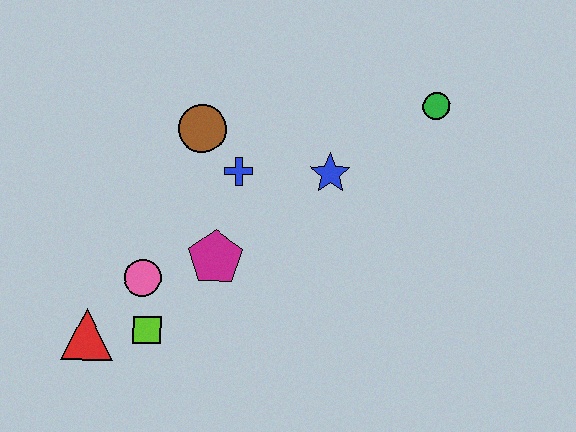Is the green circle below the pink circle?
No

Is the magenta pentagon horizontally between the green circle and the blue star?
No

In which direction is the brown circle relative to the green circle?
The brown circle is to the left of the green circle.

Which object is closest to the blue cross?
The brown circle is closest to the blue cross.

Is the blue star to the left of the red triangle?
No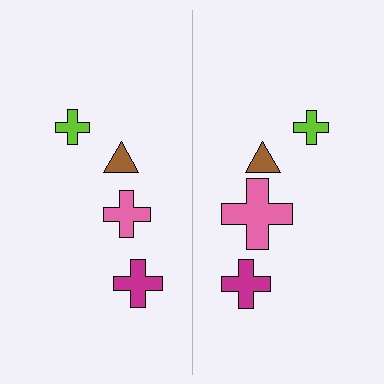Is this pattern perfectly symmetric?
No, the pattern is not perfectly symmetric. The pink cross on the right side has a different size than its mirror counterpart.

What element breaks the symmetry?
The pink cross on the right side has a different size than its mirror counterpart.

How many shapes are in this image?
There are 8 shapes in this image.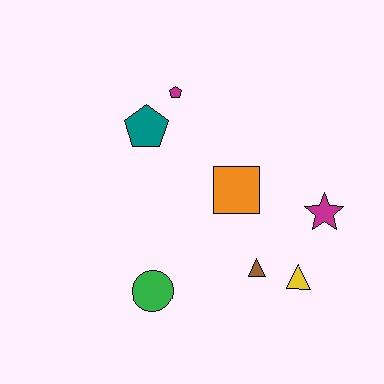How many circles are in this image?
There is 1 circle.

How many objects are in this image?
There are 7 objects.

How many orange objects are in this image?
There is 1 orange object.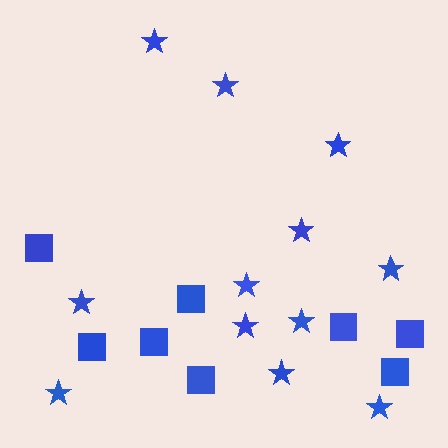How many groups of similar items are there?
There are 2 groups: one group of squares (8) and one group of stars (12).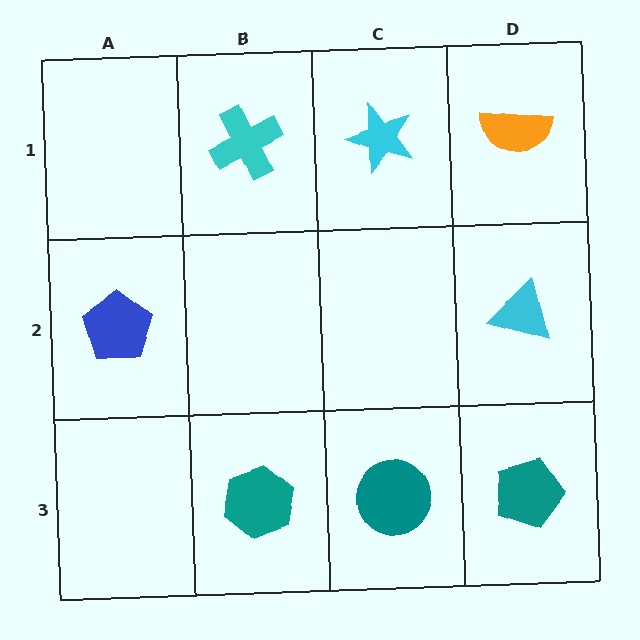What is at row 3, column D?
A teal pentagon.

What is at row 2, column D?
A cyan triangle.